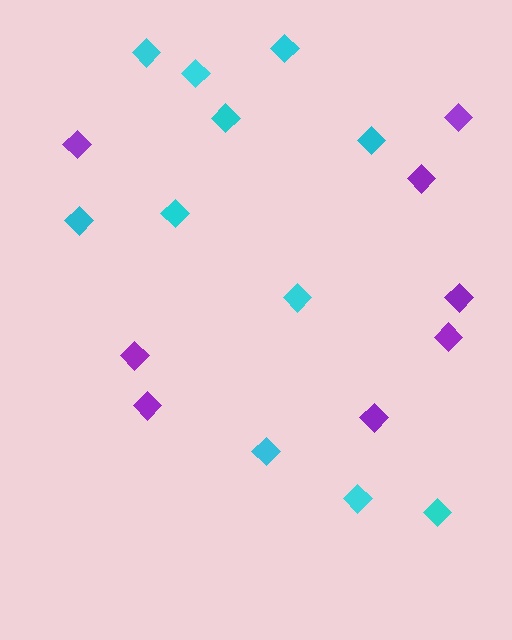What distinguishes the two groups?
There are 2 groups: one group of purple diamonds (8) and one group of cyan diamonds (11).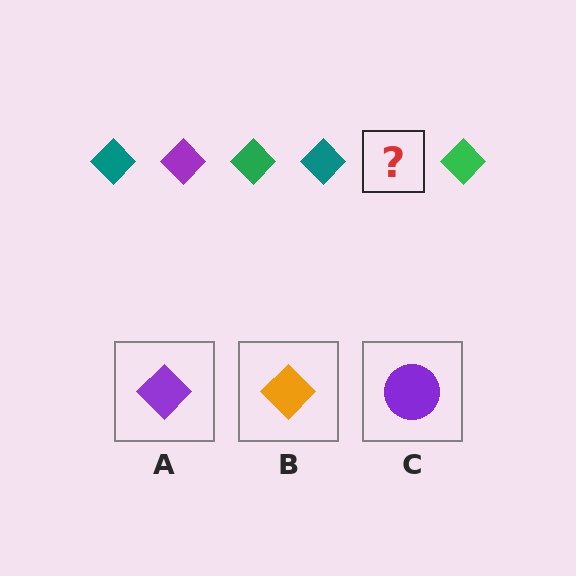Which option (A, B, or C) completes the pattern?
A.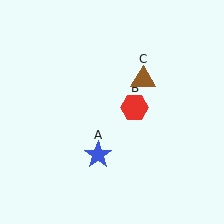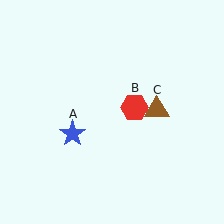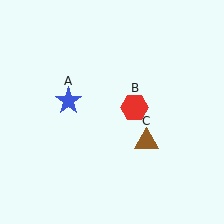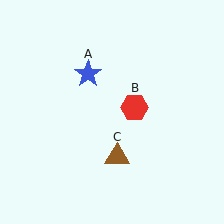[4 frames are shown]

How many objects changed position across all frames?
2 objects changed position: blue star (object A), brown triangle (object C).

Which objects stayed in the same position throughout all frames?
Red hexagon (object B) remained stationary.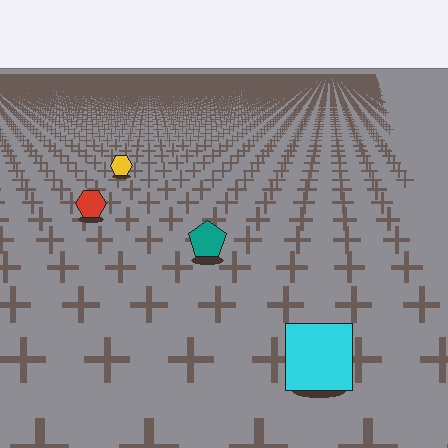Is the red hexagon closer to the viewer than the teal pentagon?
No. The teal pentagon is closer — you can tell from the texture gradient: the ground texture is coarser near it.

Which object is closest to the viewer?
The cyan square is closest. The texture marks near it are larger and more spread out.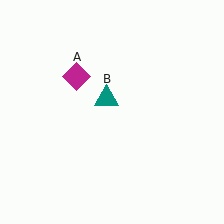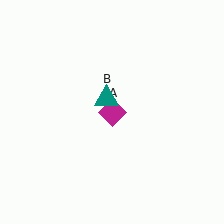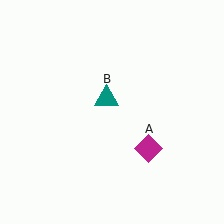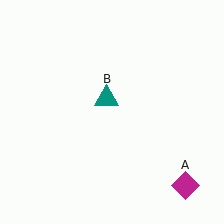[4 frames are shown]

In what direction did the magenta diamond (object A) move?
The magenta diamond (object A) moved down and to the right.